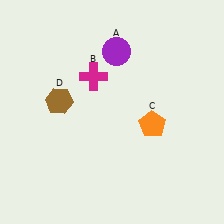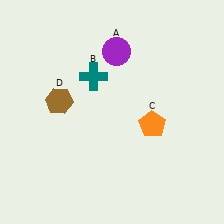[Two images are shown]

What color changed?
The cross (B) changed from magenta in Image 1 to teal in Image 2.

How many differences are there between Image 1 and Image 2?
There is 1 difference between the two images.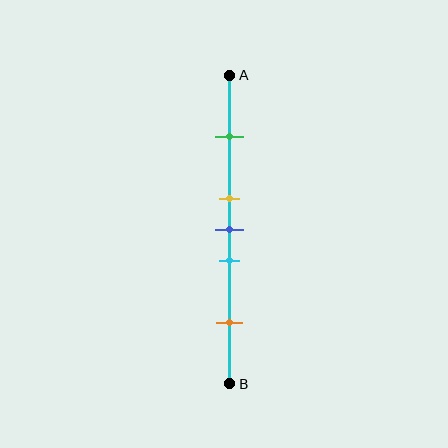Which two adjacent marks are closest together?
The yellow and blue marks are the closest adjacent pair.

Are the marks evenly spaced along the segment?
No, the marks are not evenly spaced.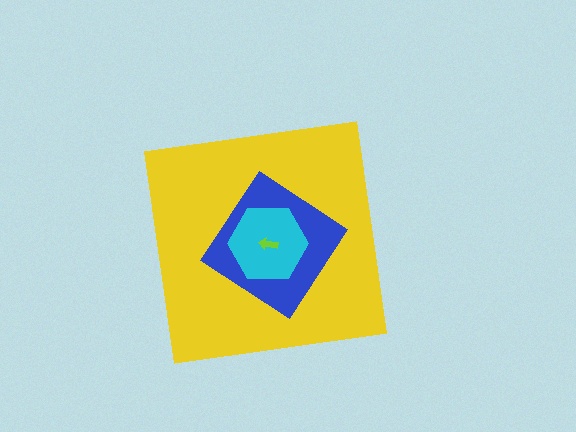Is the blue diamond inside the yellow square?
Yes.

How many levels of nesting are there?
4.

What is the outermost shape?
The yellow square.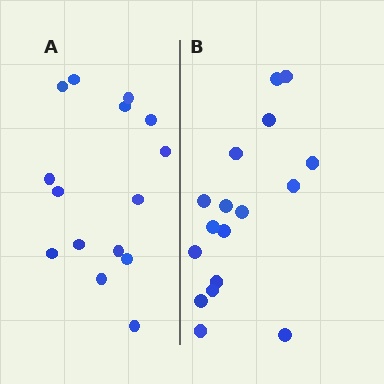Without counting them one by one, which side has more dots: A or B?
Region B (the right region) has more dots.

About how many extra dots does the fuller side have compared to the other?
Region B has just a few more — roughly 2 or 3 more dots than region A.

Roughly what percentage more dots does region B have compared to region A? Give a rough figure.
About 15% more.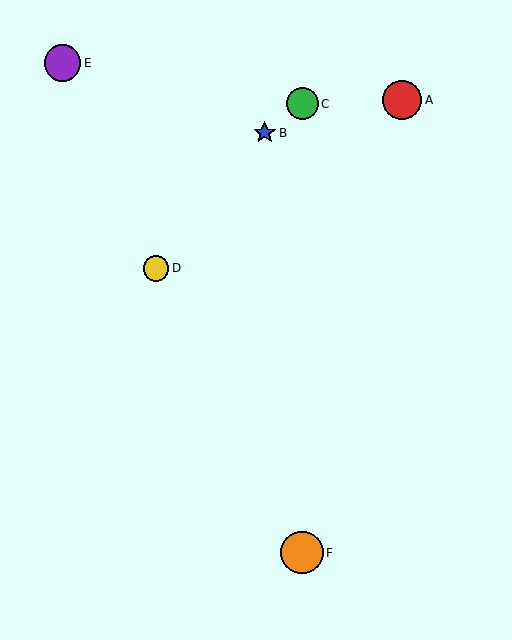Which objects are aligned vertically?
Objects C, F are aligned vertically.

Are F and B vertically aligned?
No, F is at x≈302 and B is at x≈265.